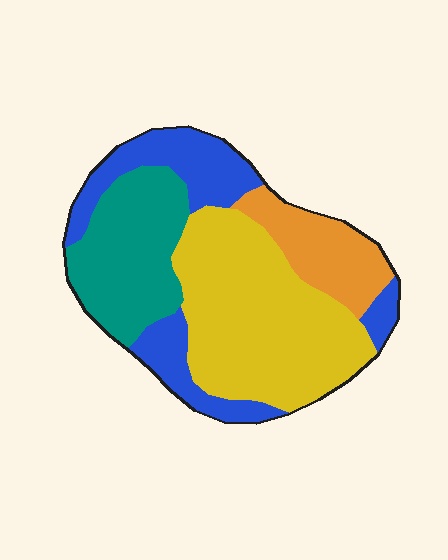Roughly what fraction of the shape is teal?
Teal covers around 25% of the shape.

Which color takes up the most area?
Yellow, at roughly 40%.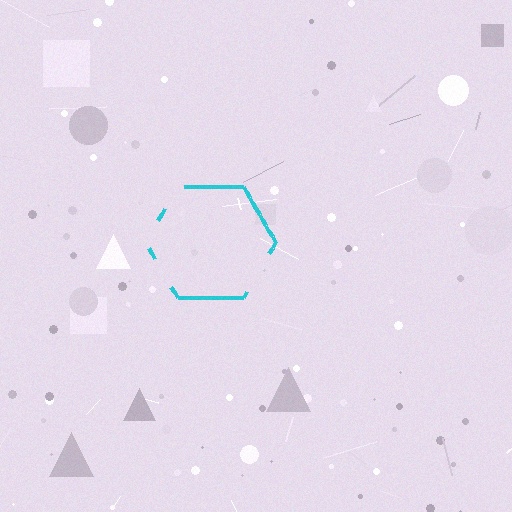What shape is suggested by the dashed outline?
The dashed outline suggests a hexagon.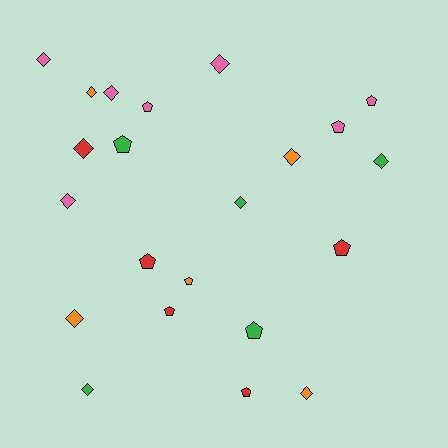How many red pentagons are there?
There are 4 red pentagons.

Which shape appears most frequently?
Diamond, with 12 objects.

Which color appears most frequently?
Pink, with 7 objects.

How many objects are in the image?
There are 22 objects.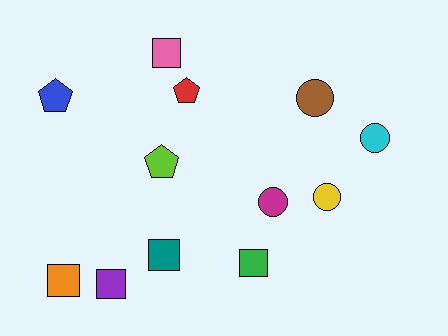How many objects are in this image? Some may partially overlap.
There are 12 objects.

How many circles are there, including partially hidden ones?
There are 4 circles.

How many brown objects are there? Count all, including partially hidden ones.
There is 1 brown object.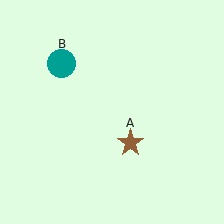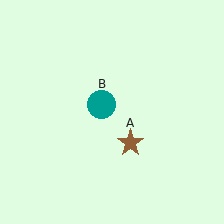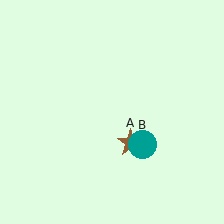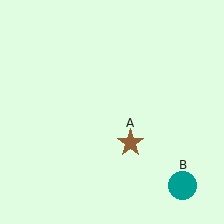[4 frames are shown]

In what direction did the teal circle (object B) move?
The teal circle (object B) moved down and to the right.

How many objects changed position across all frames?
1 object changed position: teal circle (object B).